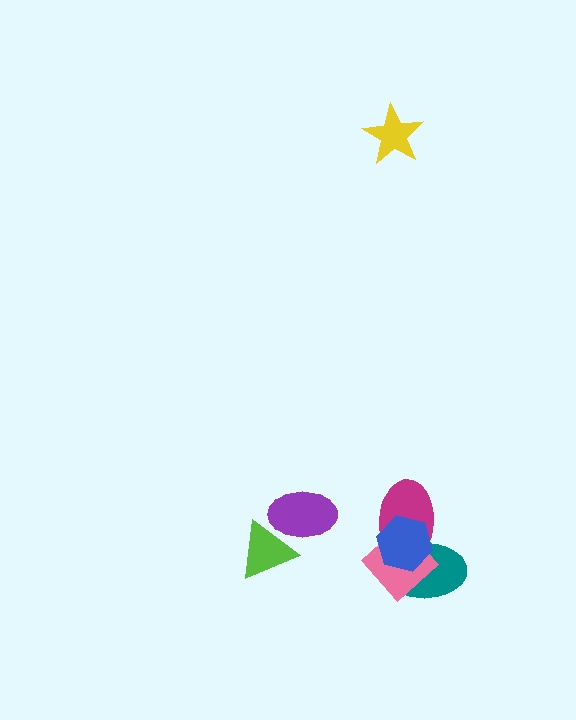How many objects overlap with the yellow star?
0 objects overlap with the yellow star.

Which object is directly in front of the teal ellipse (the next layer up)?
The pink diamond is directly in front of the teal ellipse.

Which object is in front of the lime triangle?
The purple ellipse is in front of the lime triangle.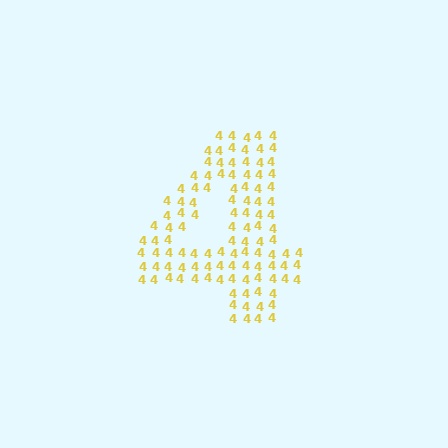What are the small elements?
The small elements are digit 4's.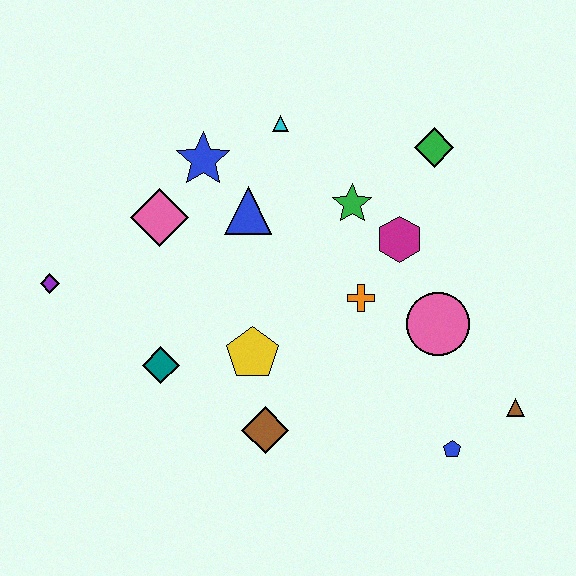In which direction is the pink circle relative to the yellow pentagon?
The pink circle is to the right of the yellow pentagon.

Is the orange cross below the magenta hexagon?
Yes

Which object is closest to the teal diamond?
The yellow pentagon is closest to the teal diamond.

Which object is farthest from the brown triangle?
The purple diamond is farthest from the brown triangle.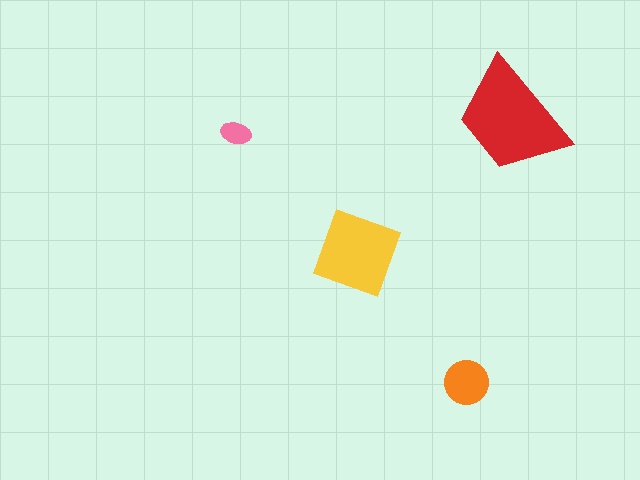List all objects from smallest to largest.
The pink ellipse, the orange circle, the yellow diamond, the red trapezoid.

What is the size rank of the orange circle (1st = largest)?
3rd.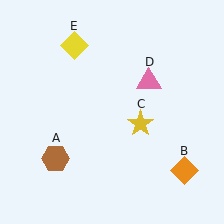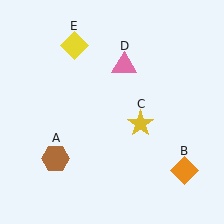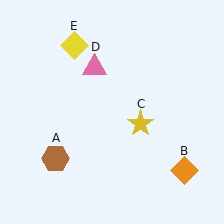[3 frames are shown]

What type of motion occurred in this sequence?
The pink triangle (object D) rotated counterclockwise around the center of the scene.